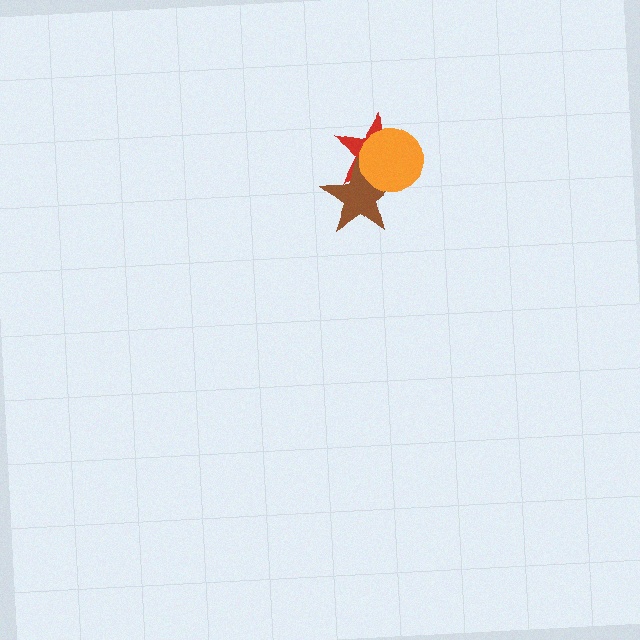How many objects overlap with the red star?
2 objects overlap with the red star.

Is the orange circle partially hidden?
No, no other shape covers it.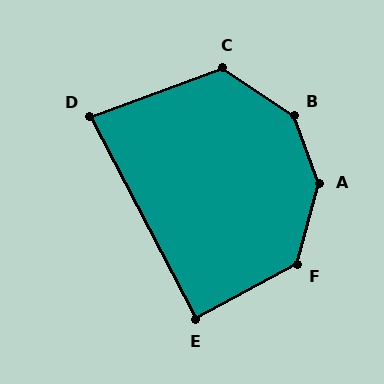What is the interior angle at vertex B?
Approximately 144 degrees (obtuse).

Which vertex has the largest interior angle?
A, at approximately 144 degrees.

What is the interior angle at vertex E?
Approximately 89 degrees (approximately right).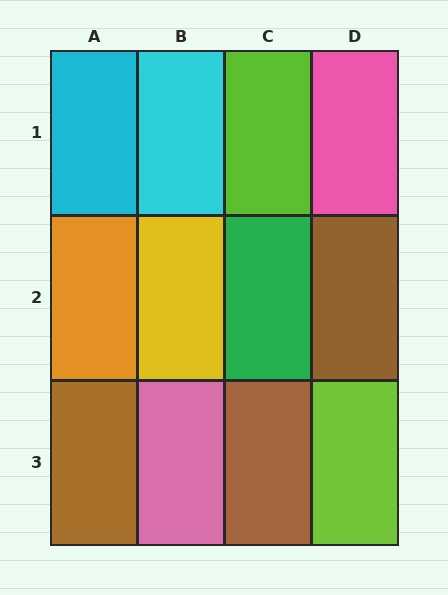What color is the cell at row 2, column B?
Yellow.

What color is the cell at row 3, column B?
Pink.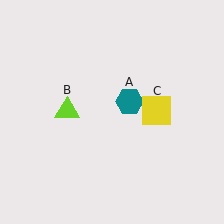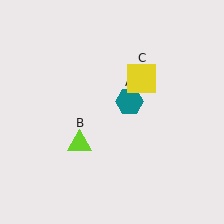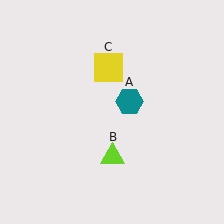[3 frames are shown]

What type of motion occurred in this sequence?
The lime triangle (object B), yellow square (object C) rotated counterclockwise around the center of the scene.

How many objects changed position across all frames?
2 objects changed position: lime triangle (object B), yellow square (object C).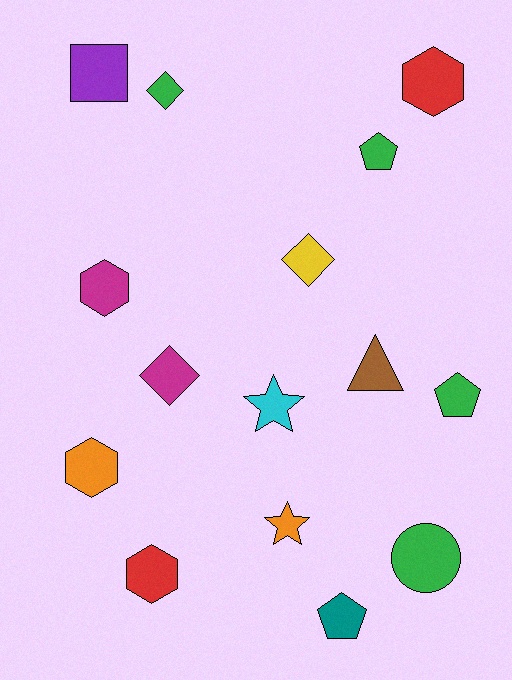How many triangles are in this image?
There is 1 triangle.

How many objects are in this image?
There are 15 objects.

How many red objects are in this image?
There are 2 red objects.